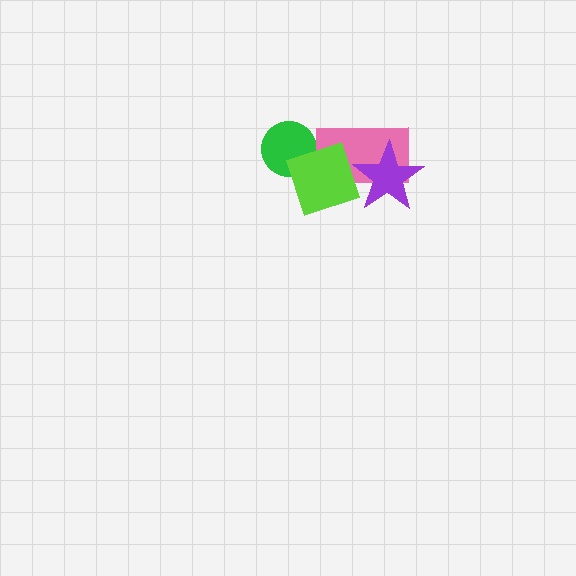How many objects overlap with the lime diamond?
3 objects overlap with the lime diamond.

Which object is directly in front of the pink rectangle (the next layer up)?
The purple star is directly in front of the pink rectangle.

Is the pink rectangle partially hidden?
Yes, it is partially covered by another shape.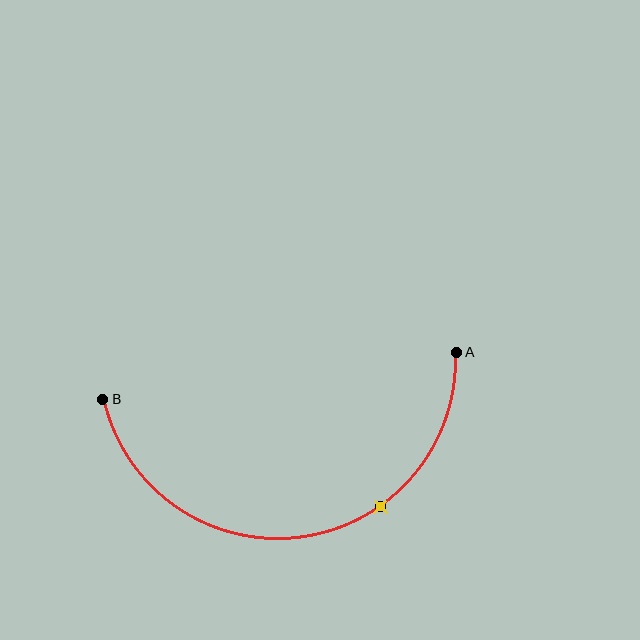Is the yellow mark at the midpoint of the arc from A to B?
No. The yellow mark lies on the arc but is closer to endpoint A. The arc midpoint would be at the point on the curve equidistant along the arc from both A and B.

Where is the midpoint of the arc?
The arc midpoint is the point on the curve farthest from the straight line joining A and B. It sits below that line.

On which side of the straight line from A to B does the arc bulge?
The arc bulges below the straight line connecting A and B.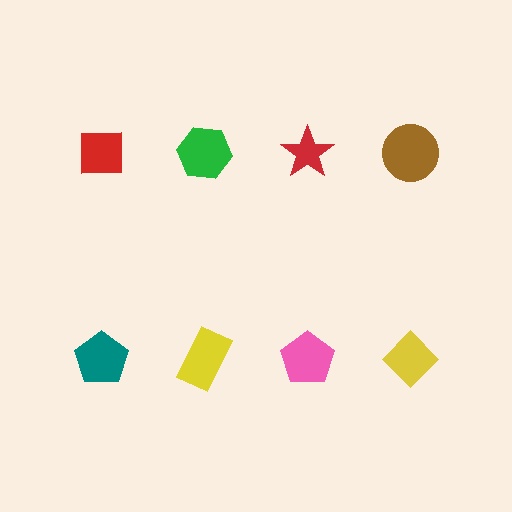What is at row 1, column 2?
A green hexagon.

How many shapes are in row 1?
4 shapes.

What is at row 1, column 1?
A red square.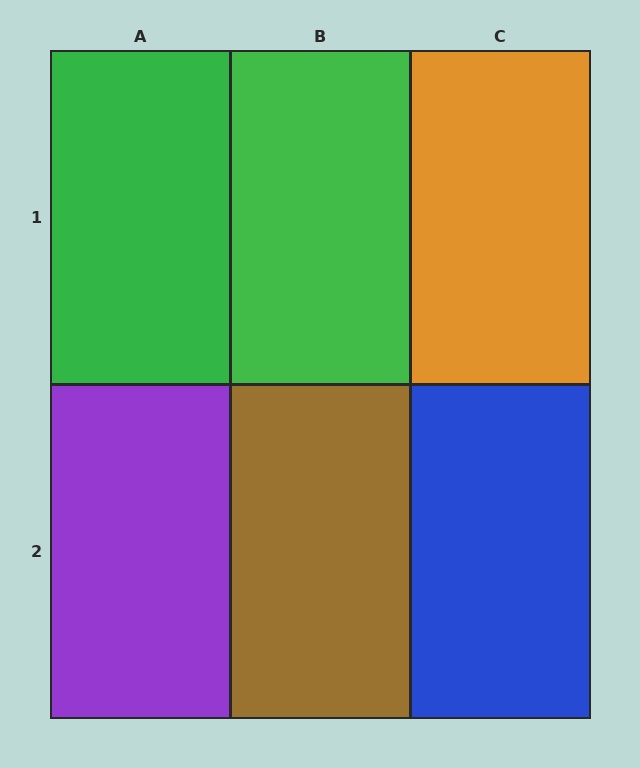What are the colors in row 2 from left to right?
Purple, brown, blue.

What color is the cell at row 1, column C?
Orange.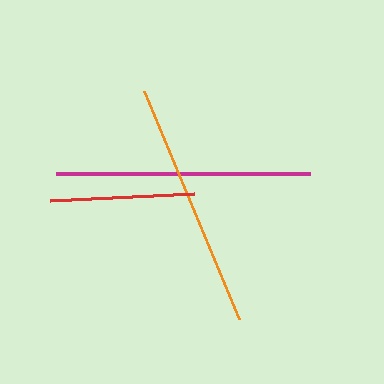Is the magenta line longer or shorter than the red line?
The magenta line is longer than the red line.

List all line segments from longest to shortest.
From longest to shortest: magenta, orange, red.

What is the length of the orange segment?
The orange segment is approximately 247 pixels long.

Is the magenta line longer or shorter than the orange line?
The magenta line is longer than the orange line.